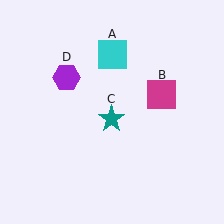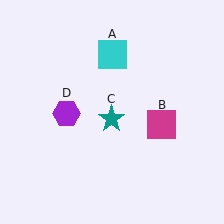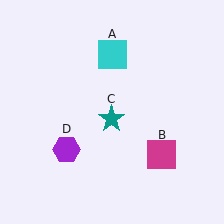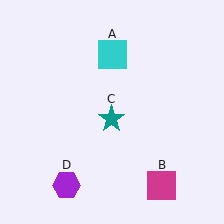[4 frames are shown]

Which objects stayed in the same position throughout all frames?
Cyan square (object A) and teal star (object C) remained stationary.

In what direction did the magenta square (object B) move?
The magenta square (object B) moved down.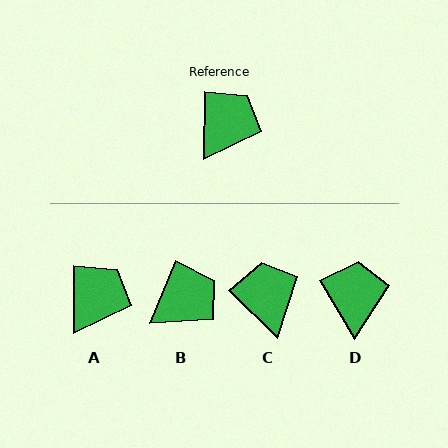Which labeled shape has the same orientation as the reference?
A.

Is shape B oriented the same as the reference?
No, it is off by about 22 degrees.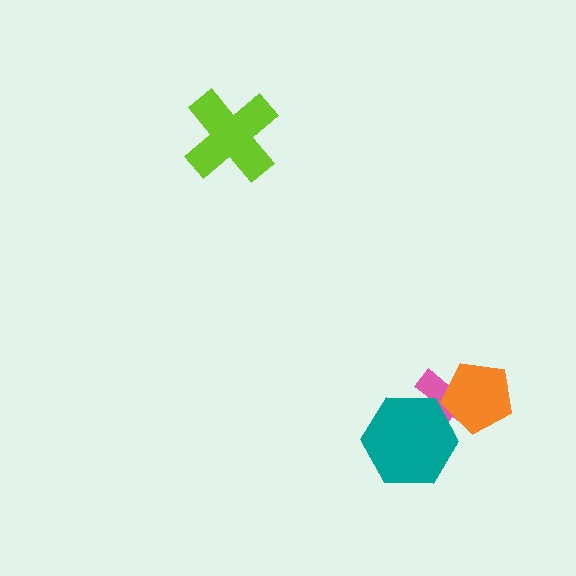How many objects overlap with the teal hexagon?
1 object overlaps with the teal hexagon.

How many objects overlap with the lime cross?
0 objects overlap with the lime cross.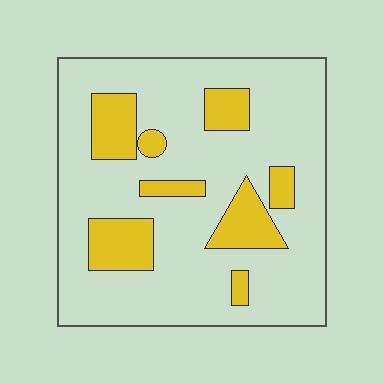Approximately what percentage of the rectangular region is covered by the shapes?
Approximately 20%.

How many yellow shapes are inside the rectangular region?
8.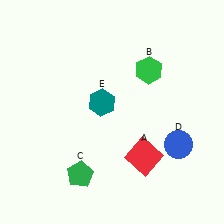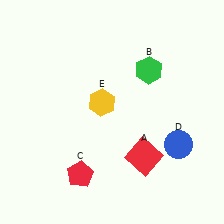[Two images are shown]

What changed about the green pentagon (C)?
In Image 1, C is green. In Image 2, it changed to red.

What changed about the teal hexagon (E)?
In Image 1, E is teal. In Image 2, it changed to yellow.